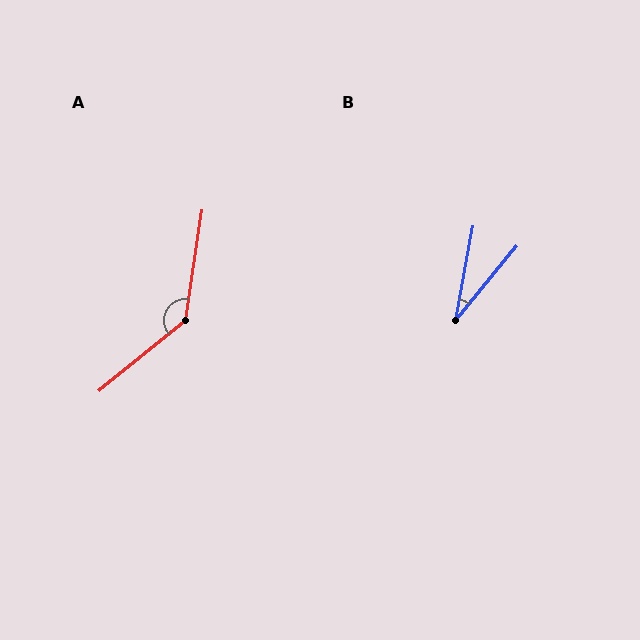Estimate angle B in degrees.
Approximately 29 degrees.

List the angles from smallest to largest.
B (29°), A (137°).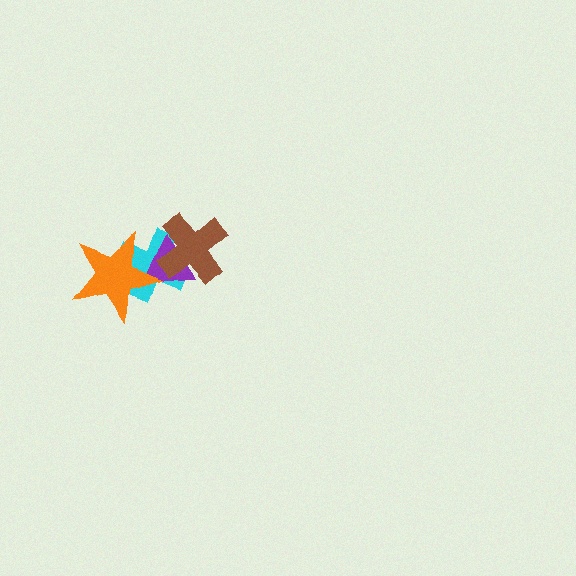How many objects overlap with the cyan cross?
3 objects overlap with the cyan cross.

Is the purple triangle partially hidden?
Yes, it is partially covered by another shape.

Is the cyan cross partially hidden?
Yes, it is partially covered by another shape.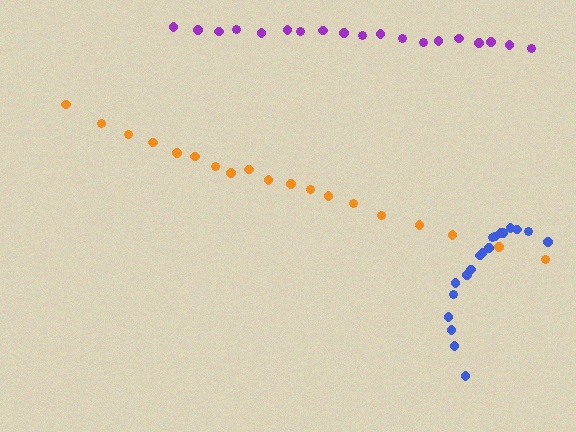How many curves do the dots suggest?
There are 3 distinct paths.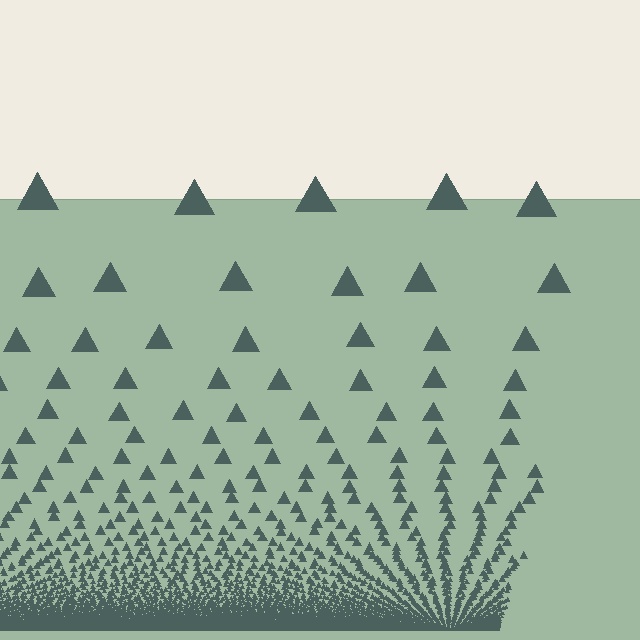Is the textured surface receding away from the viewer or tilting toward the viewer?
The surface appears to tilt toward the viewer. Texture elements get larger and sparser toward the top.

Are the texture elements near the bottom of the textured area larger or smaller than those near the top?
Smaller. The gradient is inverted — elements near the bottom are smaller and denser.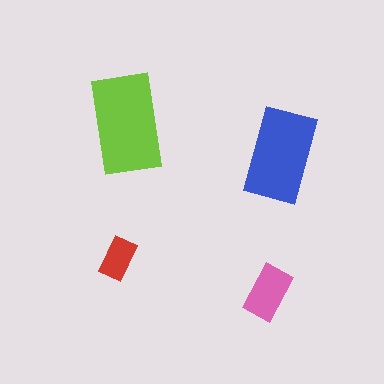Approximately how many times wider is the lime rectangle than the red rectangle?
About 2.5 times wider.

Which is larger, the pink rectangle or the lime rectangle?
The lime one.